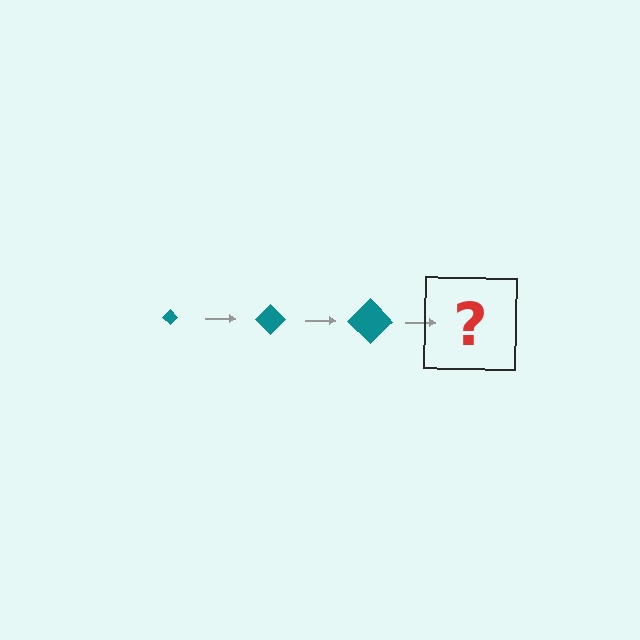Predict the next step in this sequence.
The next step is a teal diamond, larger than the previous one.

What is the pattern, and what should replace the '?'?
The pattern is that the diamond gets progressively larger each step. The '?' should be a teal diamond, larger than the previous one.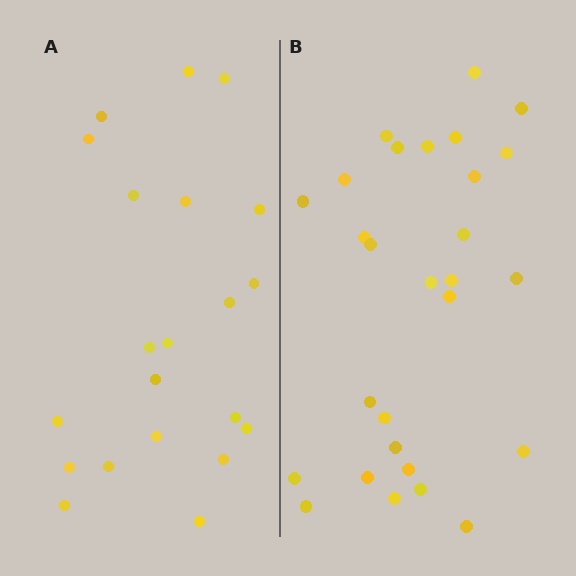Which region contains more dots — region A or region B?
Region B (the right region) has more dots.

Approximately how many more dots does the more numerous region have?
Region B has roughly 8 or so more dots than region A.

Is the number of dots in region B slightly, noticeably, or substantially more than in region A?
Region B has noticeably more, but not dramatically so. The ratio is roughly 1.3 to 1.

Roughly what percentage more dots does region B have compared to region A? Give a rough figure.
About 35% more.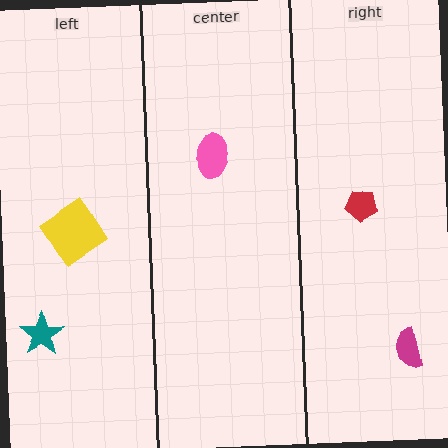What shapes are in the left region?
The yellow diamond, the teal star.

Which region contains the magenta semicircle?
The right region.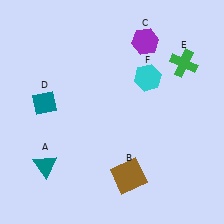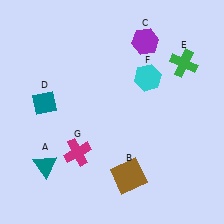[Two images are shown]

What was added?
A magenta cross (G) was added in Image 2.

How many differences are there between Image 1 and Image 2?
There is 1 difference between the two images.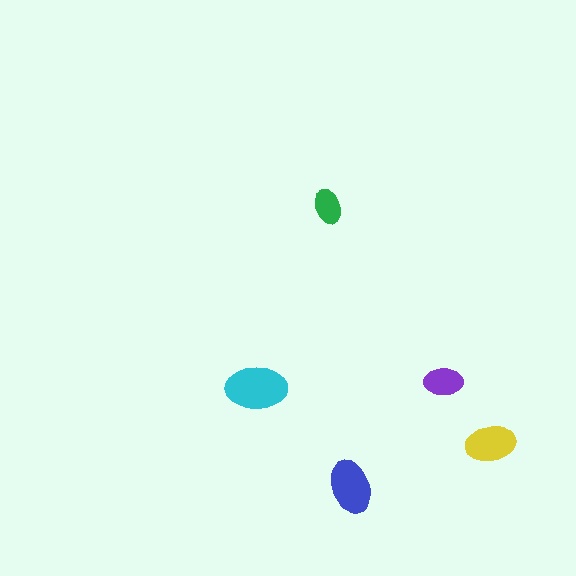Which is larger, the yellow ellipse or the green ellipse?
The yellow one.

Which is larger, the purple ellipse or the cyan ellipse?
The cyan one.